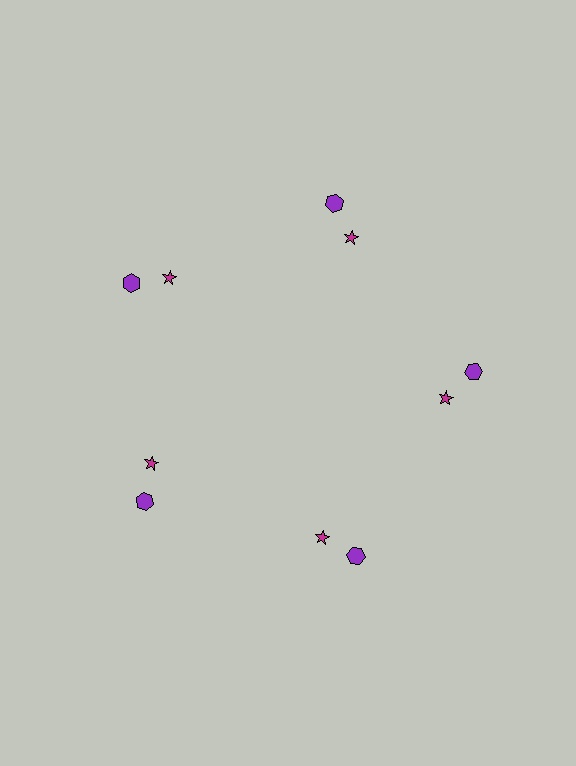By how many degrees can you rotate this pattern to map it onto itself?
The pattern maps onto itself every 72 degrees of rotation.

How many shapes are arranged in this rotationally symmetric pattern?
There are 10 shapes, arranged in 5 groups of 2.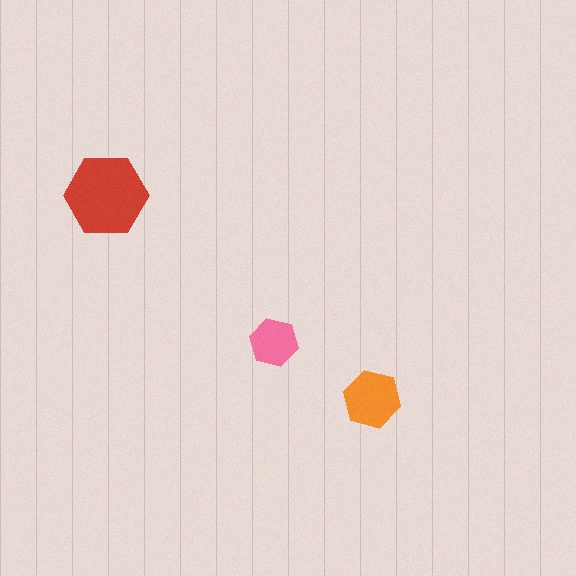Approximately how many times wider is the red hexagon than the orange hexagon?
About 1.5 times wider.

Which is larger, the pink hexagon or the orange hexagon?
The orange one.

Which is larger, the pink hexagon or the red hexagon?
The red one.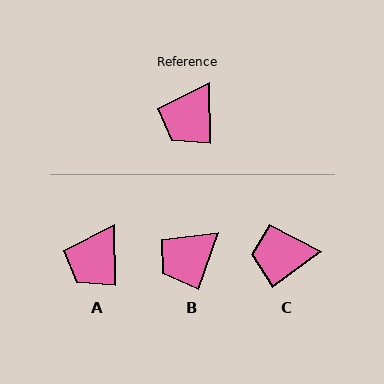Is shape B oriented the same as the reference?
No, it is off by about 20 degrees.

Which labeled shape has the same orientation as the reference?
A.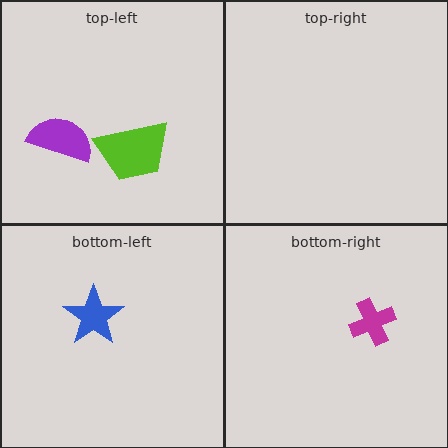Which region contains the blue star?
The bottom-left region.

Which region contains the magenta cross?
The bottom-right region.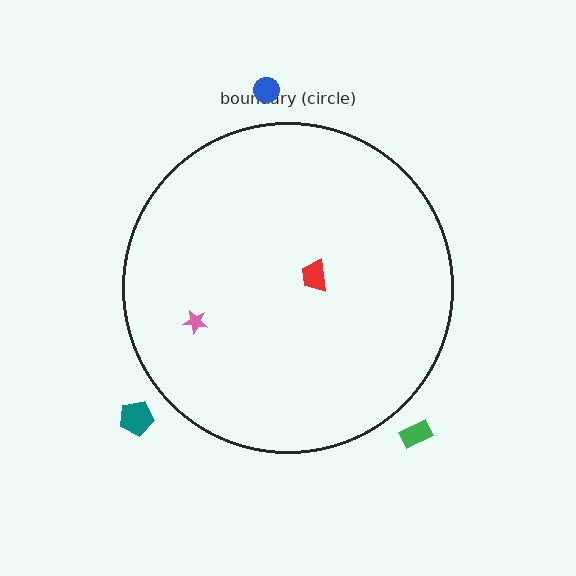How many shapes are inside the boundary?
2 inside, 3 outside.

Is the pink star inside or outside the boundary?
Inside.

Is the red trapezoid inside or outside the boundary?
Inside.